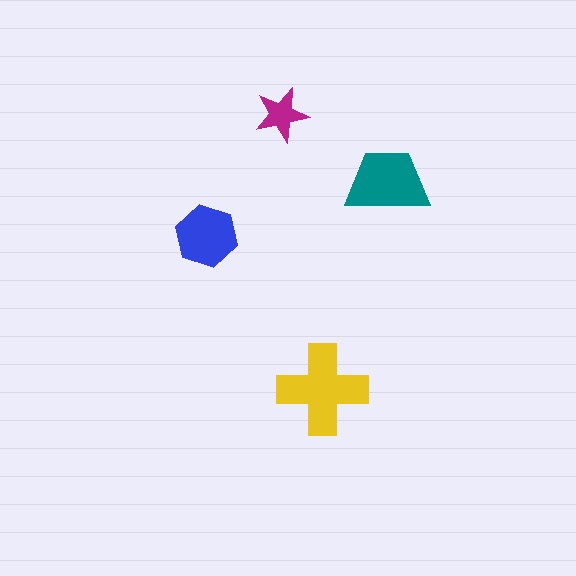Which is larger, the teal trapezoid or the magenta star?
The teal trapezoid.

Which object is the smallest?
The magenta star.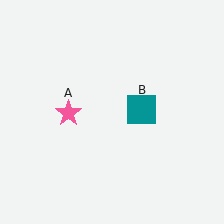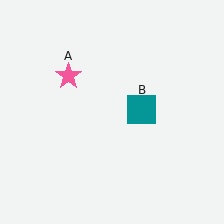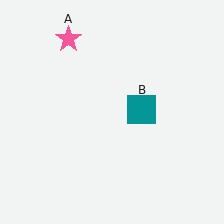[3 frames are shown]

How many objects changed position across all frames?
1 object changed position: pink star (object A).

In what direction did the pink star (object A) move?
The pink star (object A) moved up.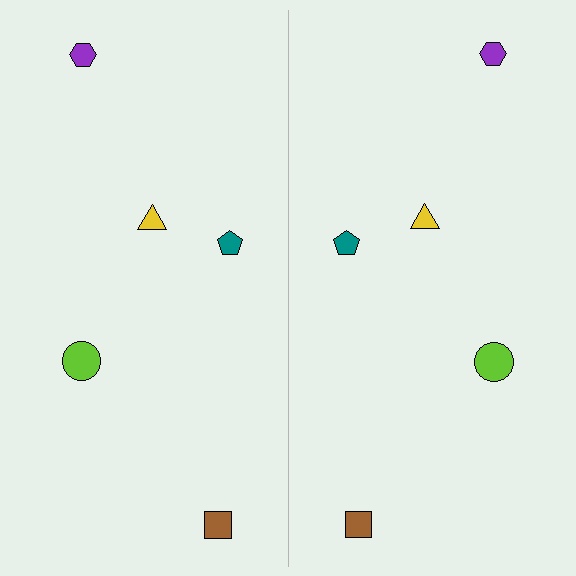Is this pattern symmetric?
Yes, this pattern has bilateral (reflection) symmetry.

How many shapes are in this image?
There are 10 shapes in this image.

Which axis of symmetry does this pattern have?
The pattern has a vertical axis of symmetry running through the center of the image.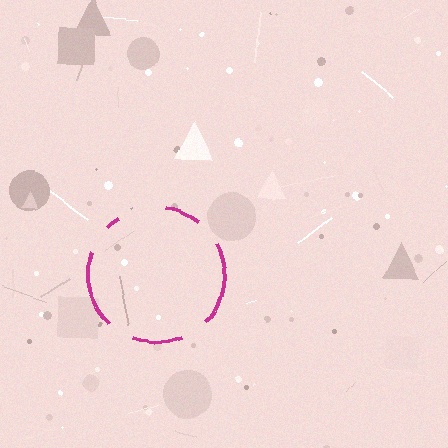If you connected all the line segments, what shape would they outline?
They would outline a circle.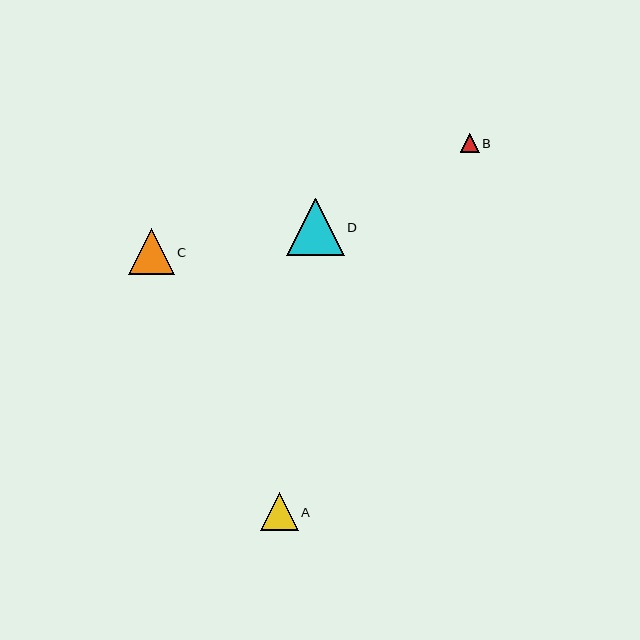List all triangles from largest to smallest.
From largest to smallest: D, C, A, B.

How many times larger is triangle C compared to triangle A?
Triangle C is approximately 1.2 times the size of triangle A.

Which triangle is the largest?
Triangle D is the largest with a size of approximately 58 pixels.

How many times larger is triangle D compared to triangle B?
Triangle D is approximately 3.1 times the size of triangle B.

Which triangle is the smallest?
Triangle B is the smallest with a size of approximately 19 pixels.